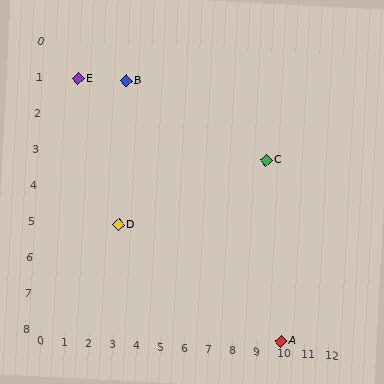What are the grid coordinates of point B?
Point B is at grid coordinates (3, 1).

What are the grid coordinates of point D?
Point D is at grid coordinates (3, 5).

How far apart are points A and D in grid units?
Points A and D are 7 columns and 3 rows apart (about 7.6 grid units diagonally).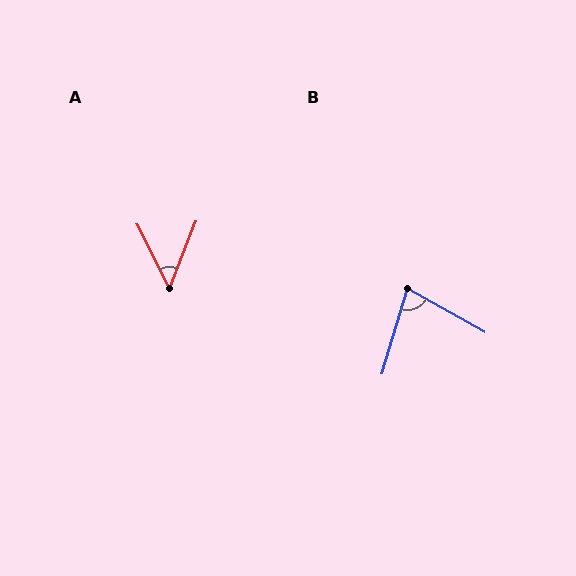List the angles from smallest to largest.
A (48°), B (77°).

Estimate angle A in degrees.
Approximately 48 degrees.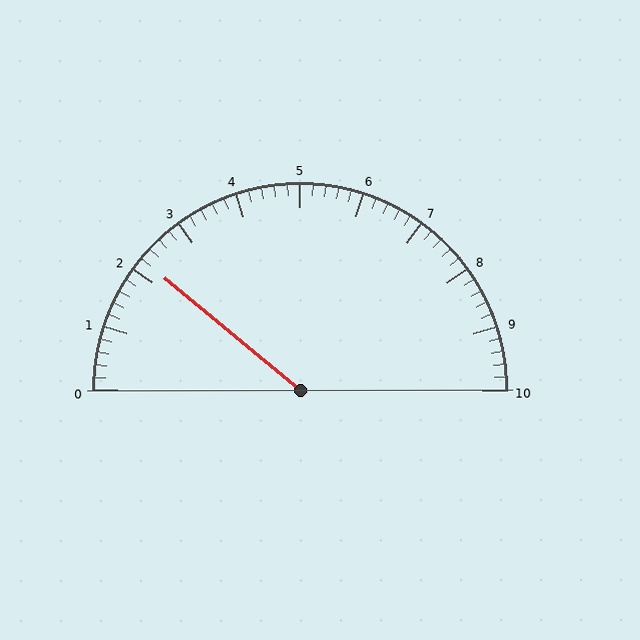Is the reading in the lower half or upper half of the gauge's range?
The reading is in the lower half of the range (0 to 10).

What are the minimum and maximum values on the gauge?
The gauge ranges from 0 to 10.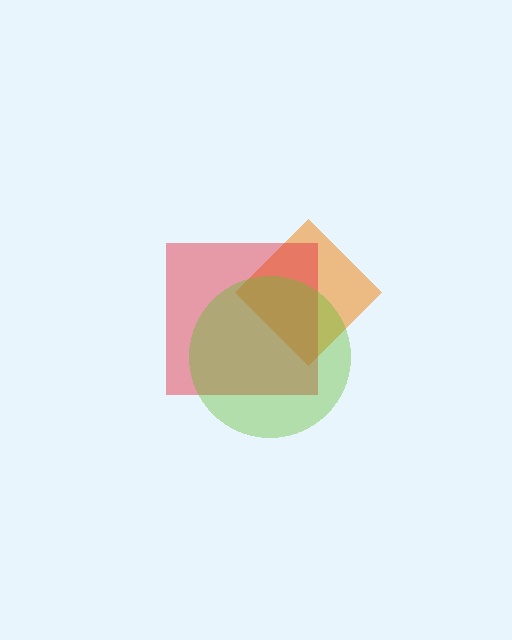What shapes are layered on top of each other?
The layered shapes are: an orange diamond, a red square, a lime circle.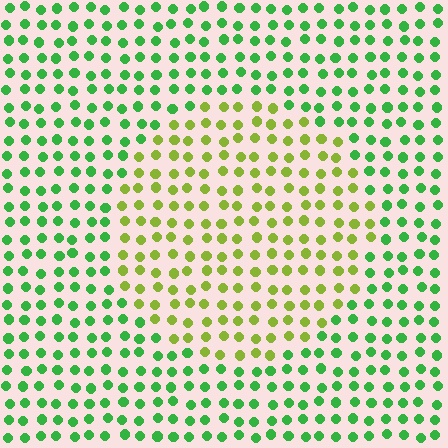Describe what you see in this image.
The image is filled with small green elements in a uniform arrangement. A circle-shaped region is visible where the elements are tinted to a slightly different hue, forming a subtle color boundary.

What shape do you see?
I see a circle.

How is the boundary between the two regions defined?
The boundary is defined purely by a slight shift in hue (about 45 degrees). Spacing, size, and orientation are identical on both sides.